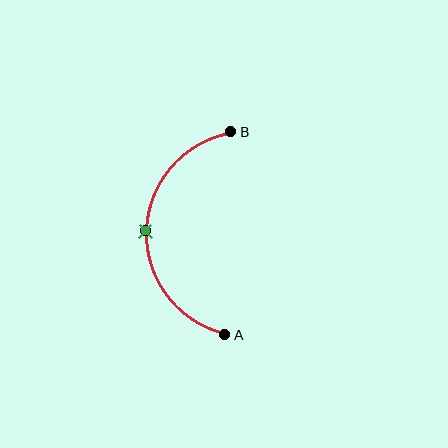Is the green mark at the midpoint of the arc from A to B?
Yes. The green mark lies on the arc at equal arc-length from both A and B — it is the arc midpoint.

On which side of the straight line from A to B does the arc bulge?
The arc bulges to the left of the straight line connecting A and B.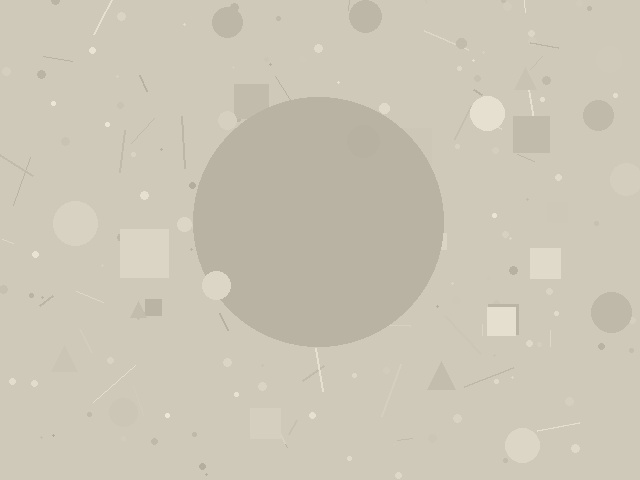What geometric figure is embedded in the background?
A circle is embedded in the background.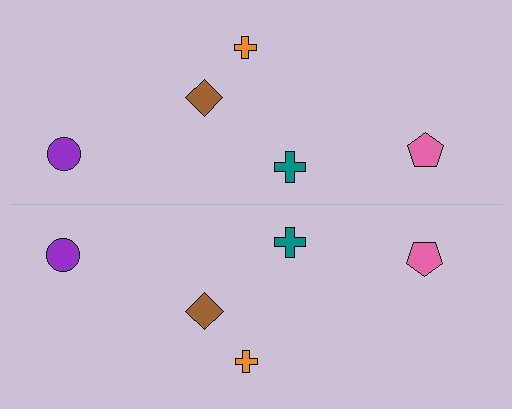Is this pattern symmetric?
Yes, this pattern has bilateral (reflection) symmetry.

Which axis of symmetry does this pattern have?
The pattern has a horizontal axis of symmetry running through the center of the image.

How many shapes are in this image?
There are 10 shapes in this image.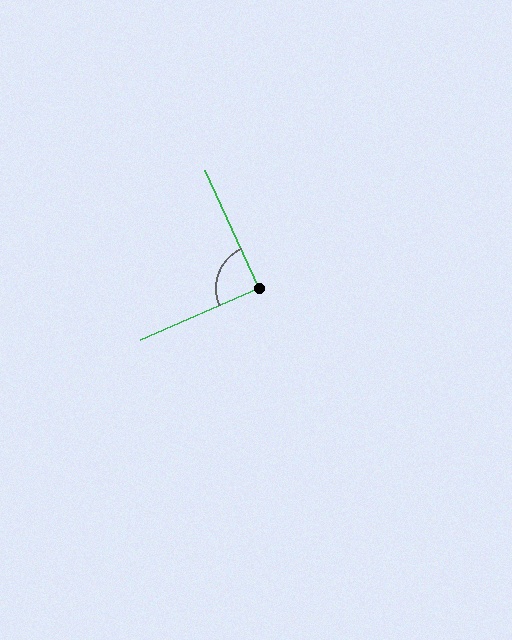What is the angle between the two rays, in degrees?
Approximately 89 degrees.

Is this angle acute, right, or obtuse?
It is approximately a right angle.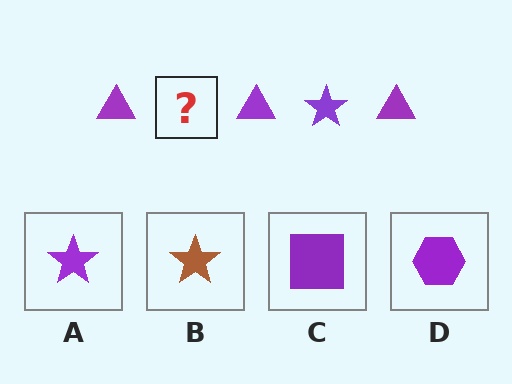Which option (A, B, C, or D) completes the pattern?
A.